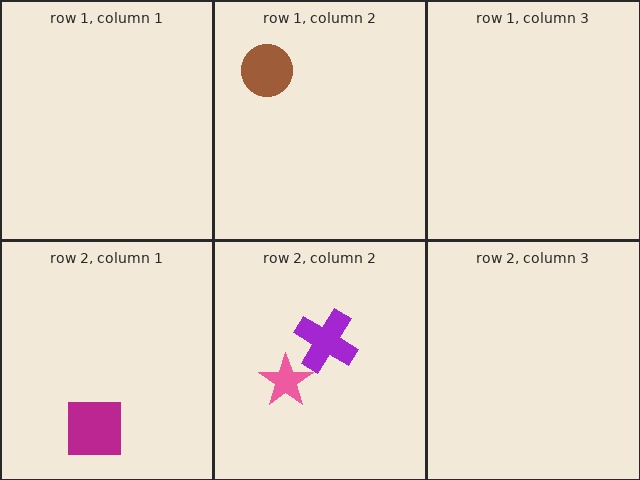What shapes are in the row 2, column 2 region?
The purple cross, the pink star.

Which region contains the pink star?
The row 2, column 2 region.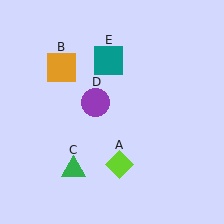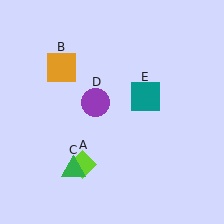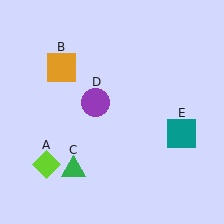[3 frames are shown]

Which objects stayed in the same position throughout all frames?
Orange square (object B) and green triangle (object C) and purple circle (object D) remained stationary.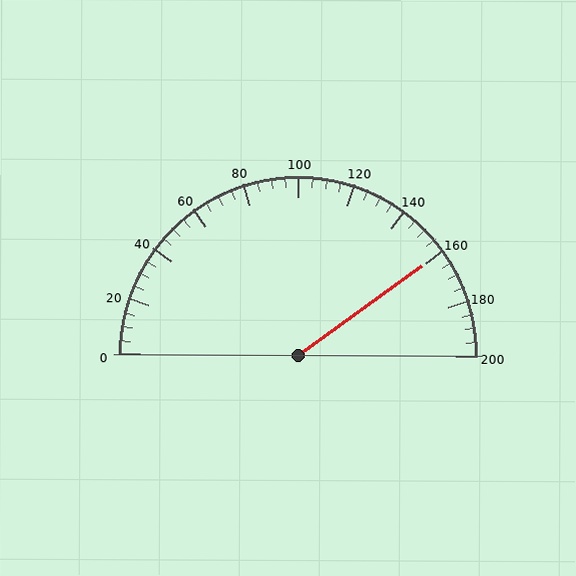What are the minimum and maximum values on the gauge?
The gauge ranges from 0 to 200.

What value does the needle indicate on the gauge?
The needle indicates approximately 160.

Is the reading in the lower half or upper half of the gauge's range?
The reading is in the upper half of the range (0 to 200).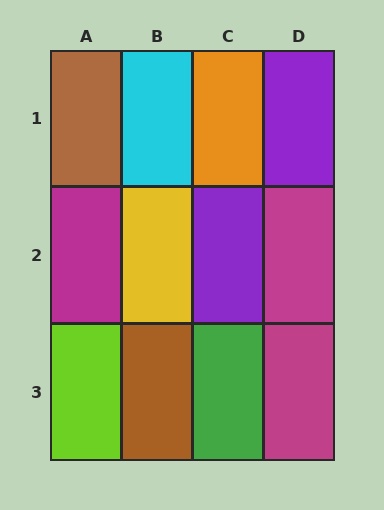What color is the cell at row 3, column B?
Brown.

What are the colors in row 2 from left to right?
Magenta, yellow, purple, magenta.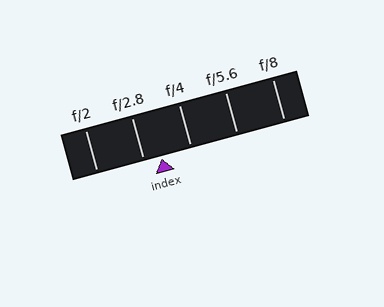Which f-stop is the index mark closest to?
The index mark is closest to f/2.8.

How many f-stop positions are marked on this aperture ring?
There are 5 f-stop positions marked.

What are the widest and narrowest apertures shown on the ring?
The widest aperture shown is f/2 and the narrowest is f/8.